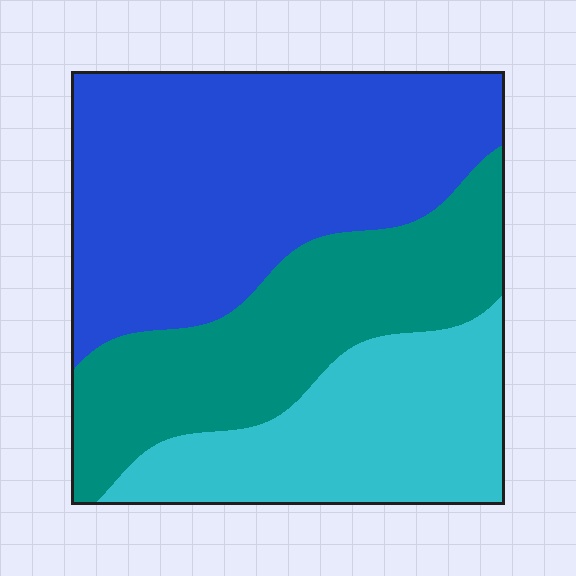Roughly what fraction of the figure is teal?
Teal takes up about one third (1/3) of the figure.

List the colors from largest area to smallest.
From largest to smallest: blue, teal, cyan.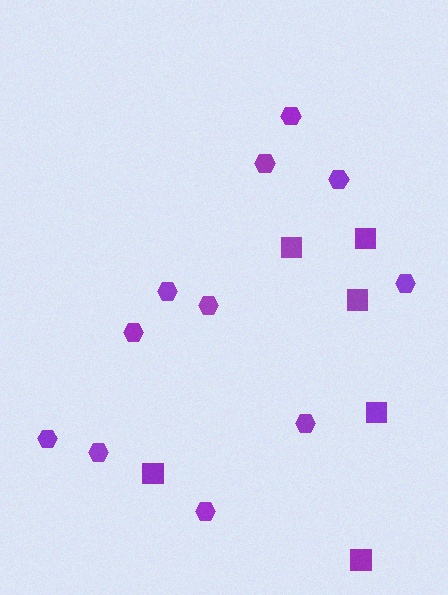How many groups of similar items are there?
There are 2 groups: one group of hexagons (11) and one group of squares (6).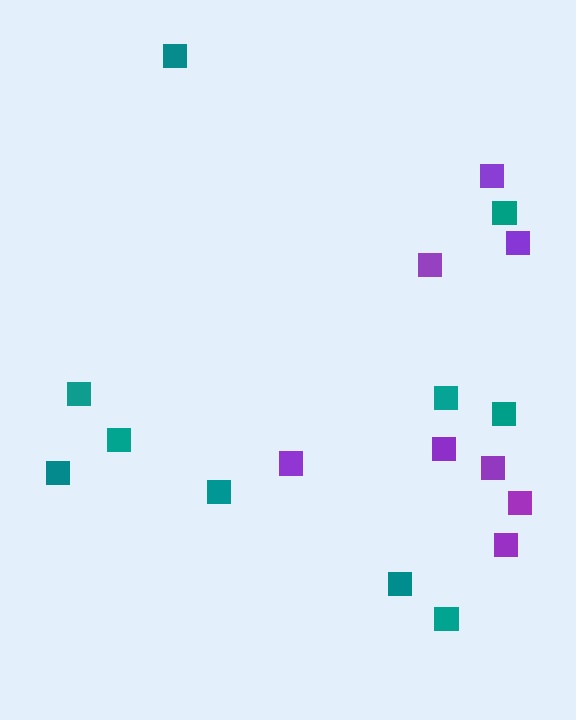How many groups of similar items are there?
There are 2 groups: one group of purple squares (8) and one group of teal squares (10).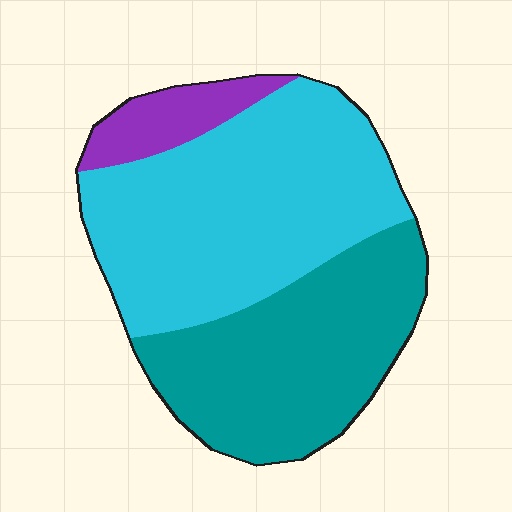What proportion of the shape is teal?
Teal takes up between a quarter and a half of the shape.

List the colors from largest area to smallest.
From largest to smallest: cyan, teal, purple.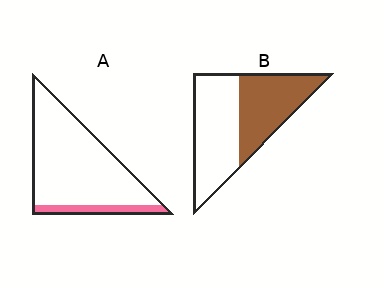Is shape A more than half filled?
No.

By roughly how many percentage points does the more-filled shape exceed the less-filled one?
By roughly 30 percentage points (B over A).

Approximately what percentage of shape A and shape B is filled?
A is approximately 15% and B is approximately 45%.